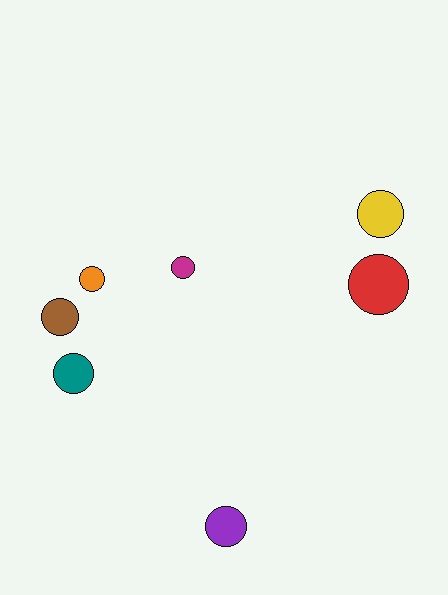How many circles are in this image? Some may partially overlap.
There are 7 circles.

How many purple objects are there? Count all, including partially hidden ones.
There is 1 purple object.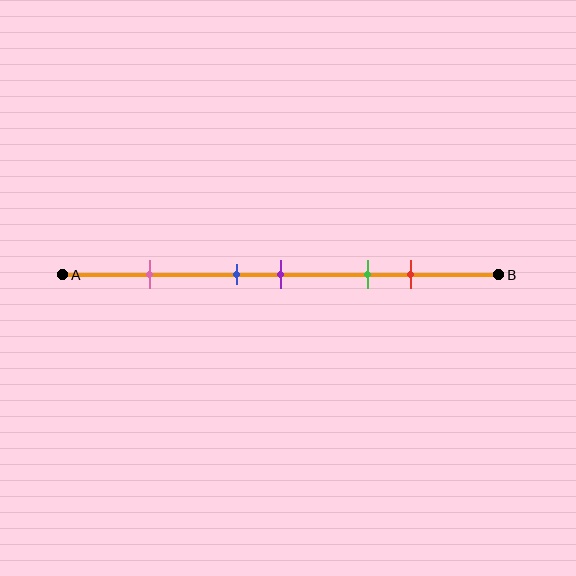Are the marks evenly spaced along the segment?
No, the marks are not evenly spaced.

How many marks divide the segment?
There are 5 marks dividing the segment.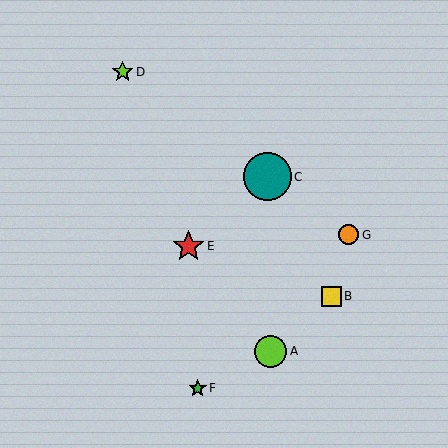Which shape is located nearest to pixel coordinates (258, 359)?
The lime circle (labeled A) at (271, 351) is nearest to that location.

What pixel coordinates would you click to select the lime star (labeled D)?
Click at (123, 72) to select the lime star D.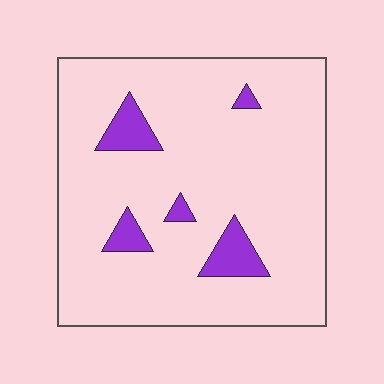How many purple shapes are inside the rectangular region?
5.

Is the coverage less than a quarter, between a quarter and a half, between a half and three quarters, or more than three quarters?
Less than a quarter.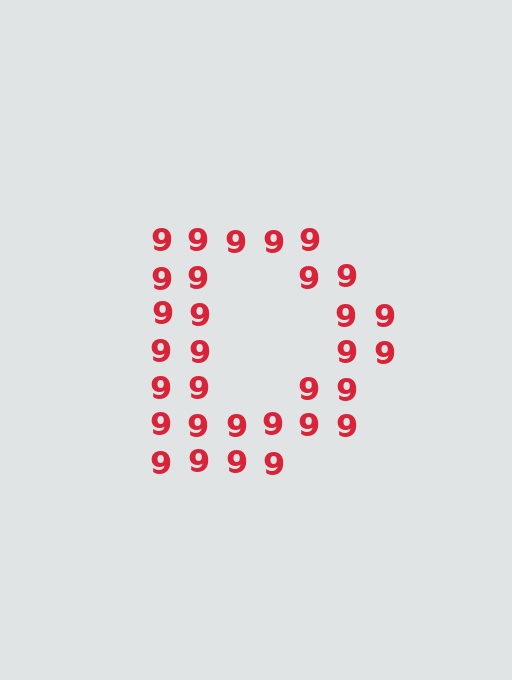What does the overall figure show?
The overall figure shows the letter D.